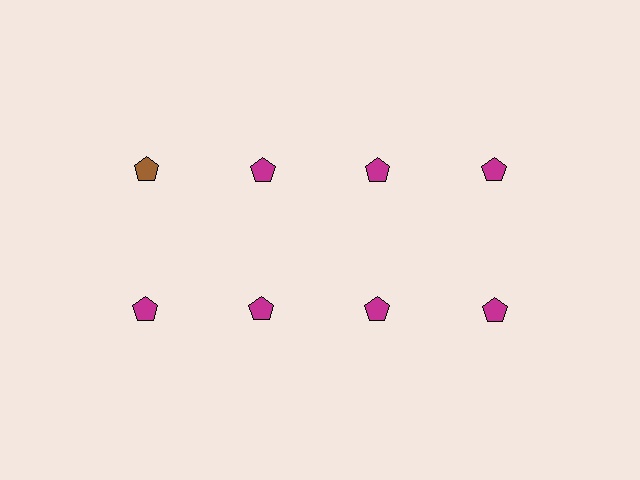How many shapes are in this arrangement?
There are 8 shapes arranged in a grid pattern.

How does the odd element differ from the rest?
It has a different color: brown instead of magenta.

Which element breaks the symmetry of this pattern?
The brown pentagon in the top row, leftmost column breaks the symmetry. All other shapes are magenta pentagons.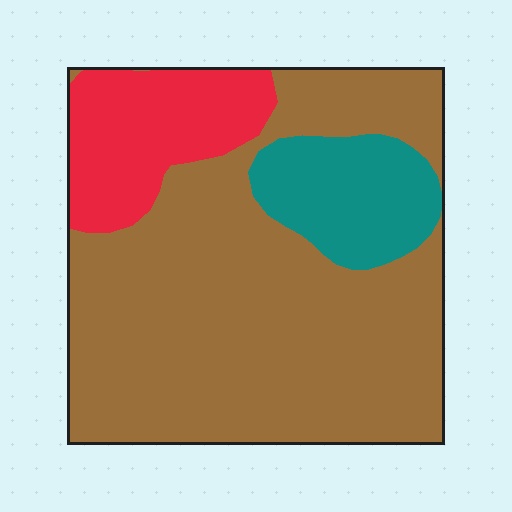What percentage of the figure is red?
Red takes up about one sixth (1/6) of the figure.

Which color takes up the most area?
Brown, at roughly 70%.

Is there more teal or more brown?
Brown.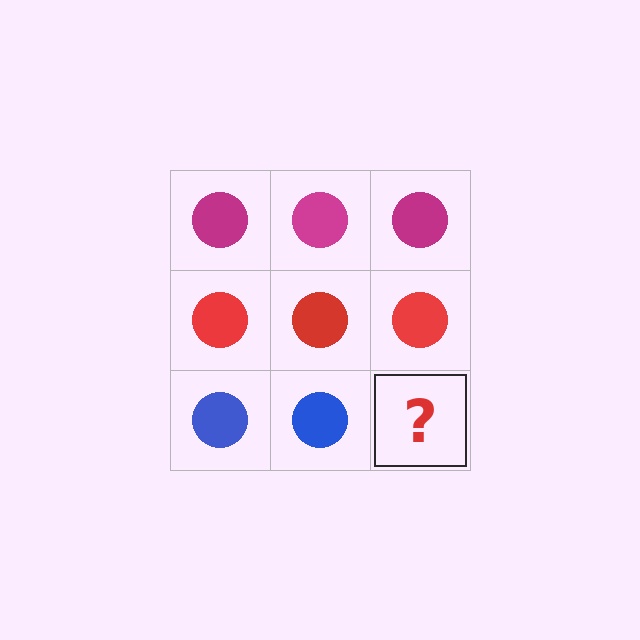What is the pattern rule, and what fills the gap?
The rule is that each row has a consistent color. The gap should be filled with a blue circle.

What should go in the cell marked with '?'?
The missing cell should contain a blue circle.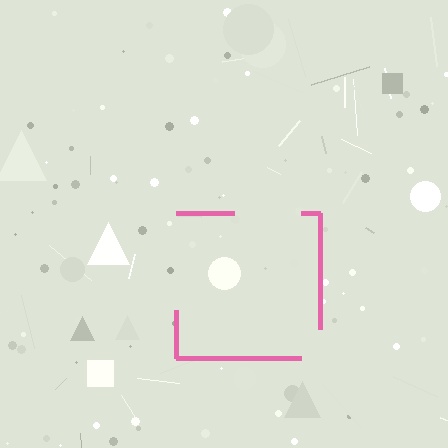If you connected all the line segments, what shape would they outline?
They would outline a square.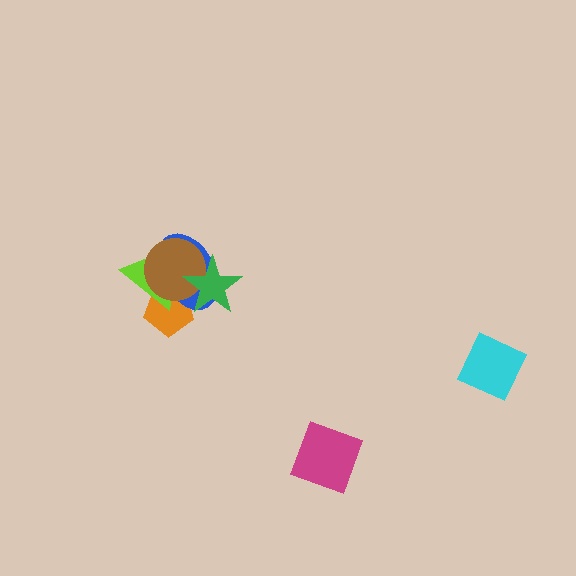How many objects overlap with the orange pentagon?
4 objects overlap with the orange pentagon.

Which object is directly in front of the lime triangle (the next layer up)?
The blue ellipse is directly in front of the lime triangle.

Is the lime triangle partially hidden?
Yes, it is partially covered by another shape.